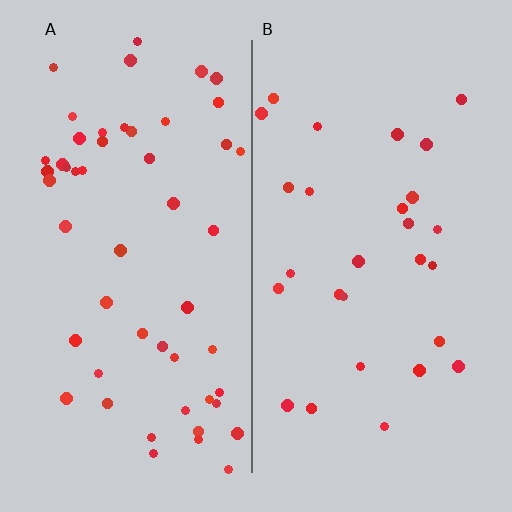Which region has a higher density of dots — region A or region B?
A (the left).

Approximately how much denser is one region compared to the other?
Approximately 1.9× — region A over region B.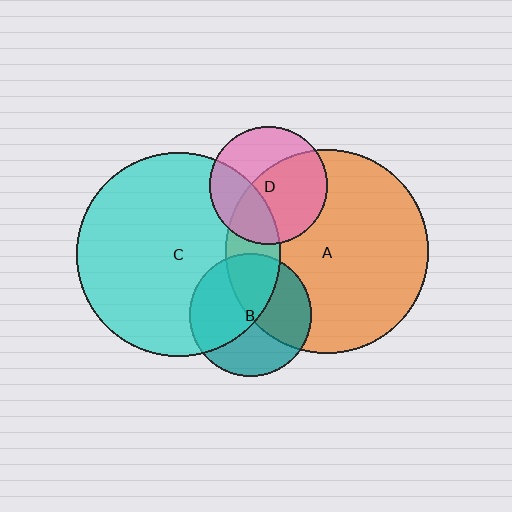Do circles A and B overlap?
Yes.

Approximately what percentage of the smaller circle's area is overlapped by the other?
Approximately 45%.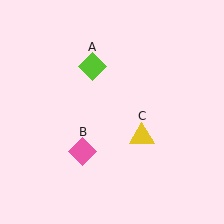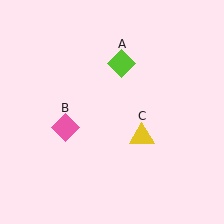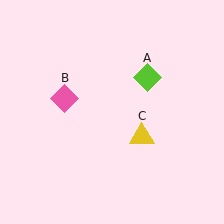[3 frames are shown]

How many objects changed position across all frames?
2 objects changed position: lime diamond (object A), pink diamond (object B).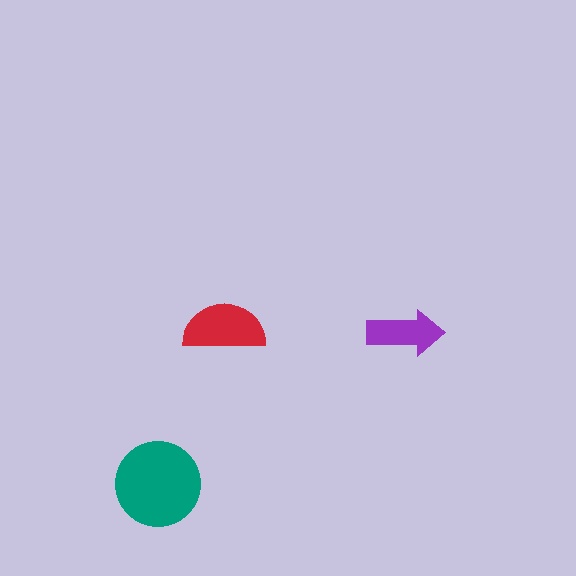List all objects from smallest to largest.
The purple arrow, the red semicircle, the teal circle.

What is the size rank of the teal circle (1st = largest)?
1st.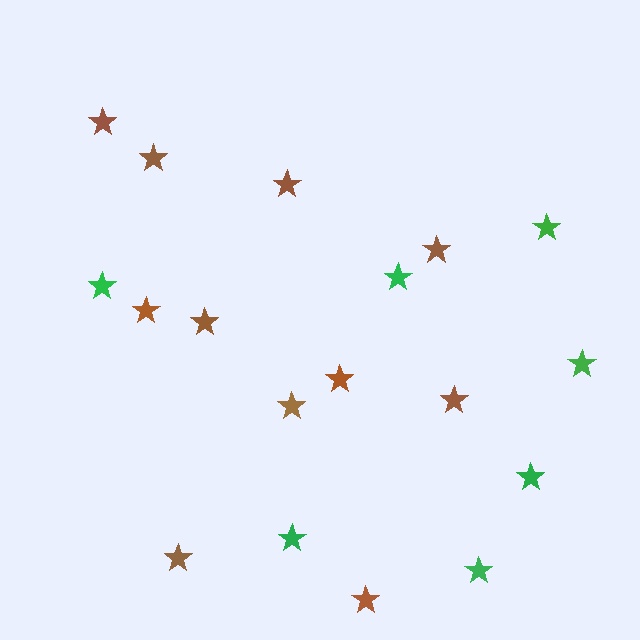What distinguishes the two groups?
There are 2 groups: one group of brown stars (11) and one group of green stars (7).